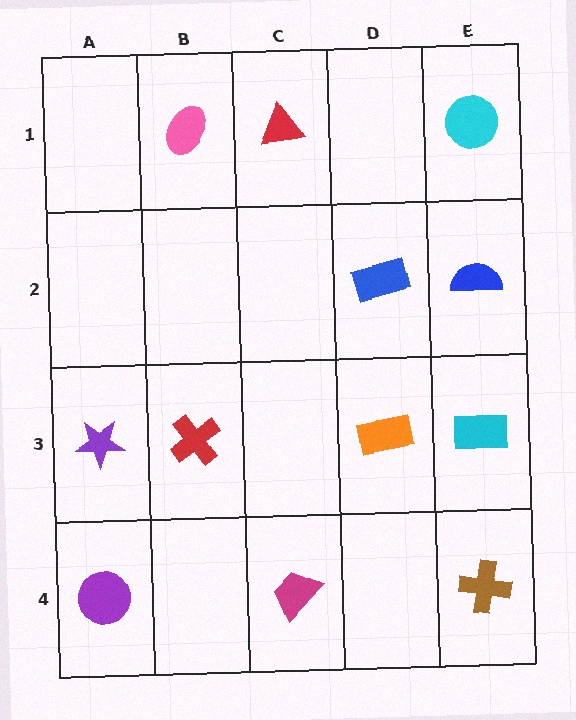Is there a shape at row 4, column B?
No, that cell is empty.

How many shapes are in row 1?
3 shapes.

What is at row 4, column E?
A brown cross.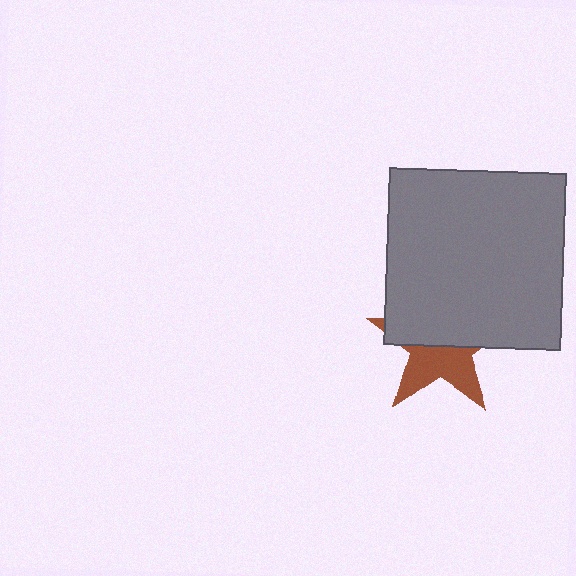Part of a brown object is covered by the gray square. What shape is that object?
It is a star.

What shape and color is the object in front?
The object in front is a gray square.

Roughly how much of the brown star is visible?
About half of it is visible (roughly 46%).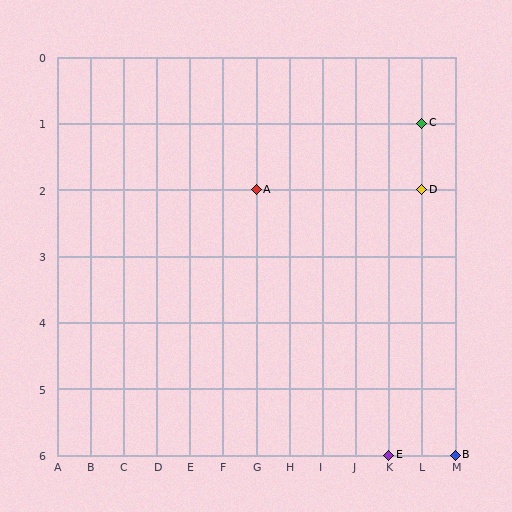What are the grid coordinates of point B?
Point B is at grid coordinates (M, 6).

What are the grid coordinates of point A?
Point A is at grid coordinates (G, 2).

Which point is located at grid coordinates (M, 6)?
Point B is at (M, 6).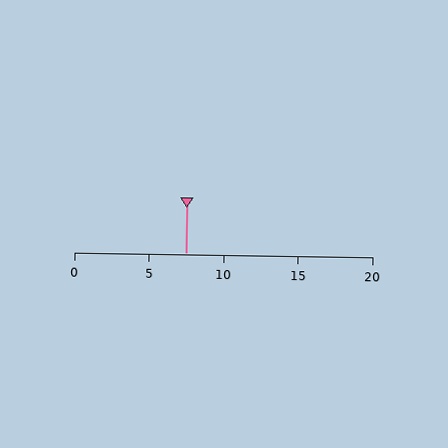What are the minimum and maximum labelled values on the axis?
The axis runs from 0 to 20.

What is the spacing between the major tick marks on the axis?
The major ticks are spaced 5 apart.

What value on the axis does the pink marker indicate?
The marker indicates approximately 7.5.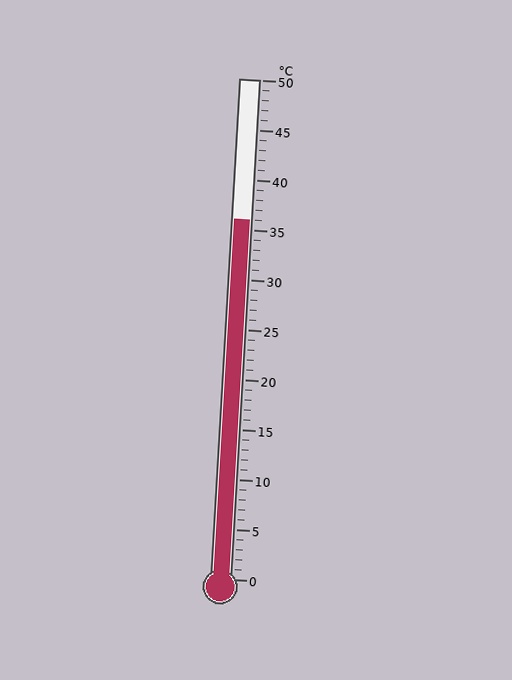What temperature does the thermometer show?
The thermometer shows approximately 36°C.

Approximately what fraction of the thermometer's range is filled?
The thermometer is filled to approximately 70% of its range.